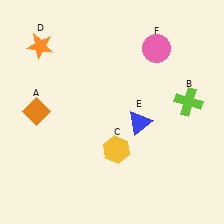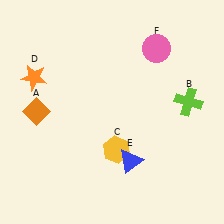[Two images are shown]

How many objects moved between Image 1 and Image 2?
2 objects moved between the two images.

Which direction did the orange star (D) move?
The orange star (D) moved down.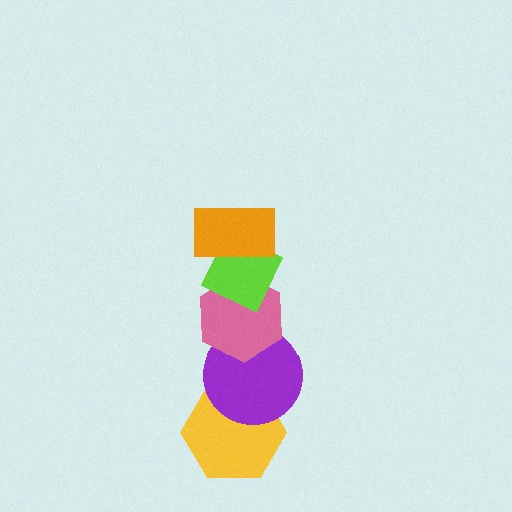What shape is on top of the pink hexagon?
The lime diamond is on top of the pink hexagon.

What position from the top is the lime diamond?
The lime diamond is 2nd from the top.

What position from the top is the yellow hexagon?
The yellow hexagon is 5th from the top.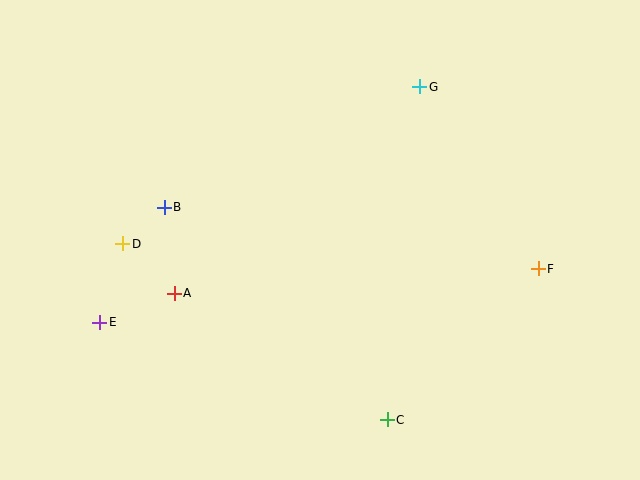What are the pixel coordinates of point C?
Point C is at (387, 420).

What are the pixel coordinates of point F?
Point F is at (538, 269).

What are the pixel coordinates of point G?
Point G is at (420, 87).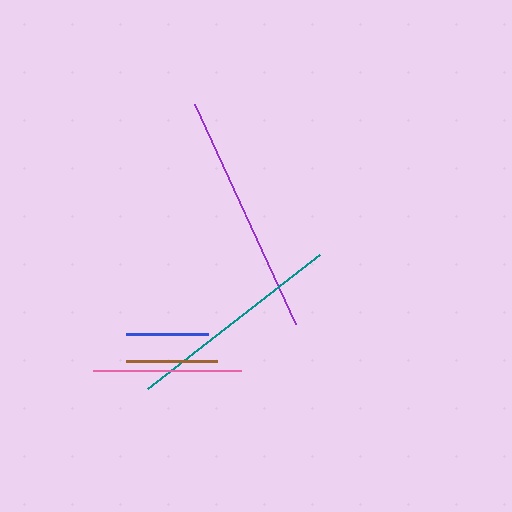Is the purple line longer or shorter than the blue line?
The purple line is longer than the blue line.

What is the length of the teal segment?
The teal segment is approximately 217 pixels long.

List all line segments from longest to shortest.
From longest to shortest: purple, teal, pink, brown, blue.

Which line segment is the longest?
The purple line is the longest at approximately 242 pixels.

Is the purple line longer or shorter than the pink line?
The purple line is longer than the pink line.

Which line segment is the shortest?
The blue line is the shortest at approximately 82 pixels.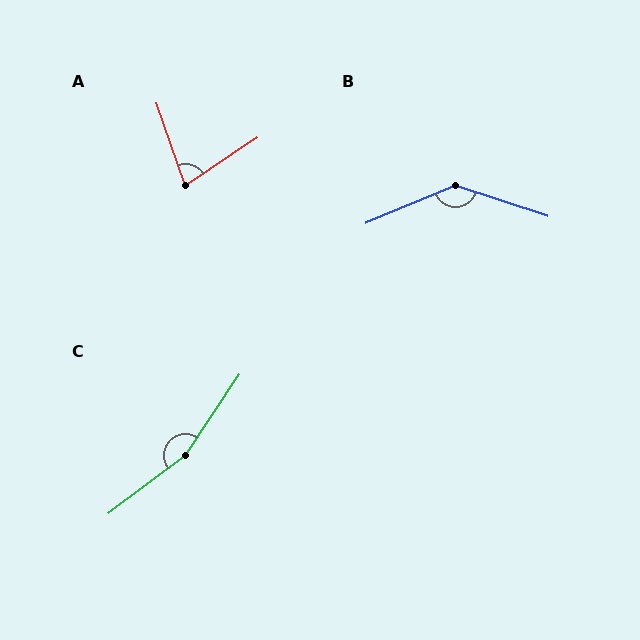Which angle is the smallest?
A, at approximately 75 degrees.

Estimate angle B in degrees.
Approximately 139 degrees.